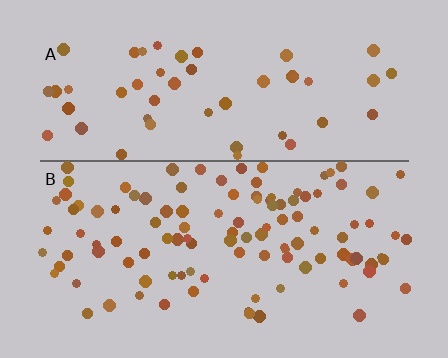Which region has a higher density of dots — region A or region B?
B (the bottom).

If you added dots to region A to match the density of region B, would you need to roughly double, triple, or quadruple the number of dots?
Approximately double.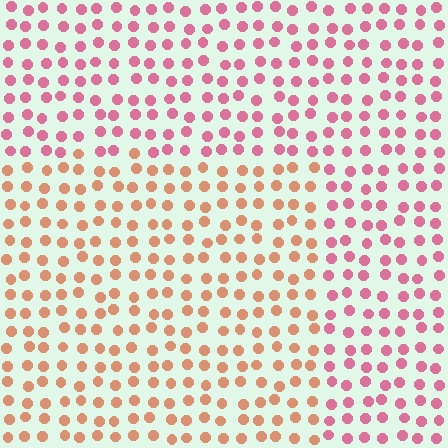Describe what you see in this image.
The image is filled with small pink elements in a uniform arrangement. A rectangle-shaped region is visible where the elements are tinted to a slightly different hue, forming a subtle color boundary.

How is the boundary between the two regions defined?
The boundary is defined purely by a slight shift in hue (about 41 degrees). Spacing, size, and orientation are identical on both sides.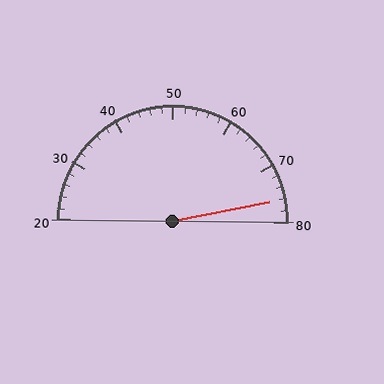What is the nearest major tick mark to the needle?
The nearest major tick mark is 80.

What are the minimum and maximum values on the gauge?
The gauge ranges from 20 to 80.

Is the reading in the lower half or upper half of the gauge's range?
The reading is in the upper half of the range (20 to 80).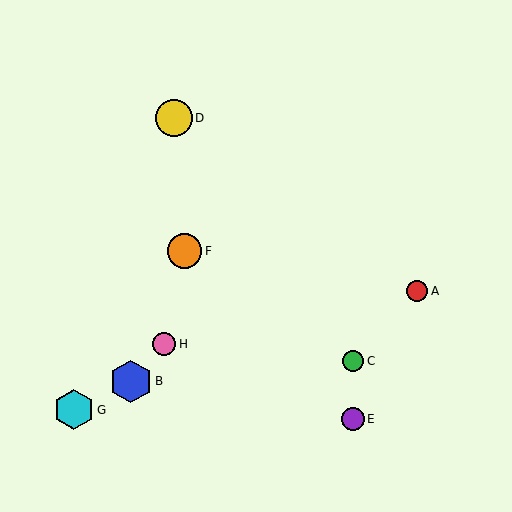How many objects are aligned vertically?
2 objects (C, E) are aligned vertically.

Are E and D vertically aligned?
No, E is at x≈353 and D is at x≈174.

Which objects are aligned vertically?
Objects C, E are aligned vertically.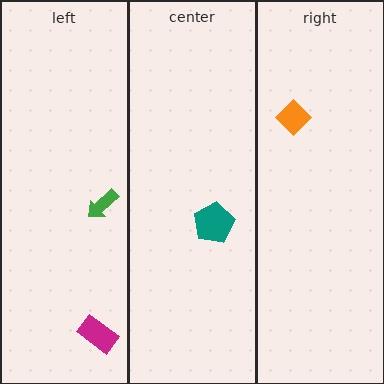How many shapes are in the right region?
1.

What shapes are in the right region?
The orange diamond.